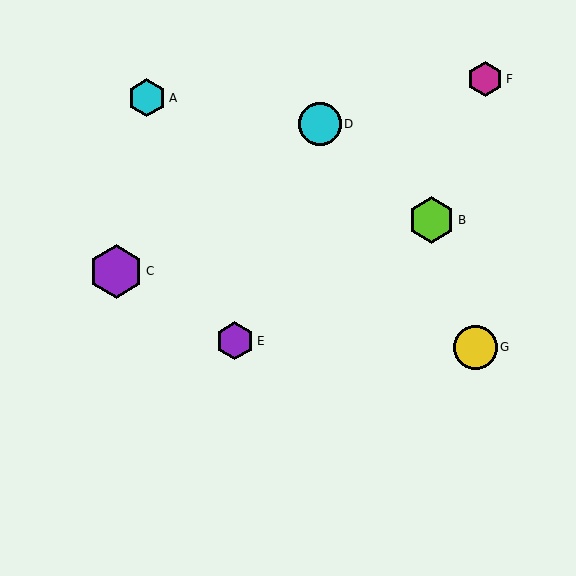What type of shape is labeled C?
Shape C is a purple hexagon.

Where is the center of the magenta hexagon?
The center of the magenta hexagon is at (486, 79).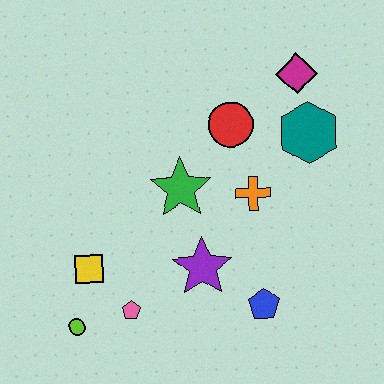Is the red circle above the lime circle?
Yes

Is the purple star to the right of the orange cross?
No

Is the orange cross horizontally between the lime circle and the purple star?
No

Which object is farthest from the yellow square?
The magenta diamond is farthest from the yellow square.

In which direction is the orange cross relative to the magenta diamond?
The orange cross is below the magenta diamond.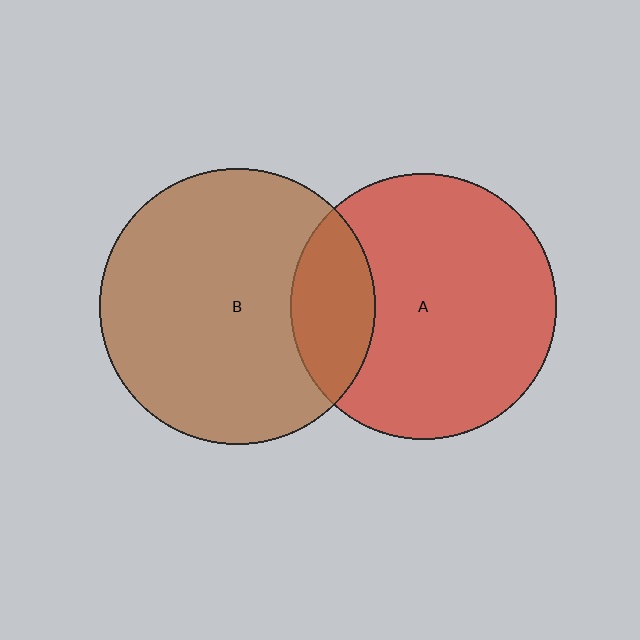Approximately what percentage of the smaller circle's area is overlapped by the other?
Approximately 20%.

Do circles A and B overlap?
Yes.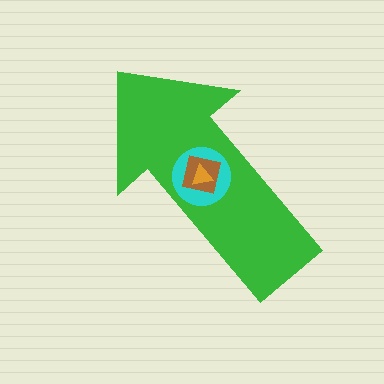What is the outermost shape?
The green arrow.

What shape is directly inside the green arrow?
The cyan circle.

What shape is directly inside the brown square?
The orange triangle.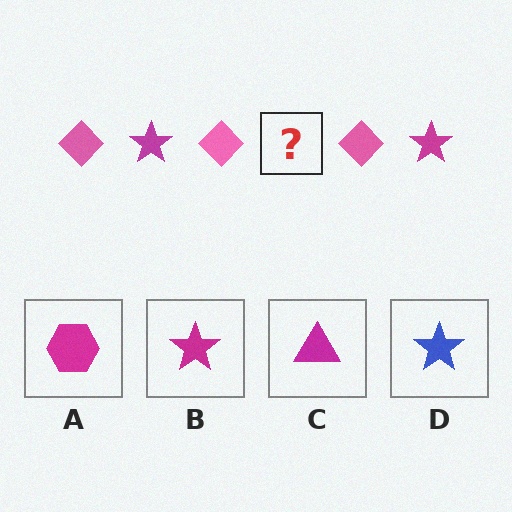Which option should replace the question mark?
Option B.